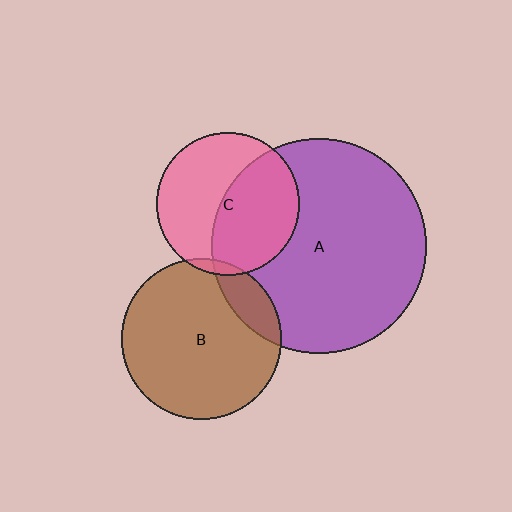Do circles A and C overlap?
Yes.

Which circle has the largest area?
Circle A (purple).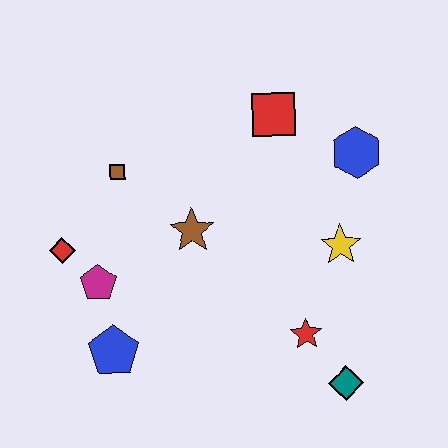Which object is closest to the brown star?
The brown square is closest to the brown star.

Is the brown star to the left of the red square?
Yes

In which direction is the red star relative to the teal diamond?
The red star is above the teal diamond.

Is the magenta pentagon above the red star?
Yes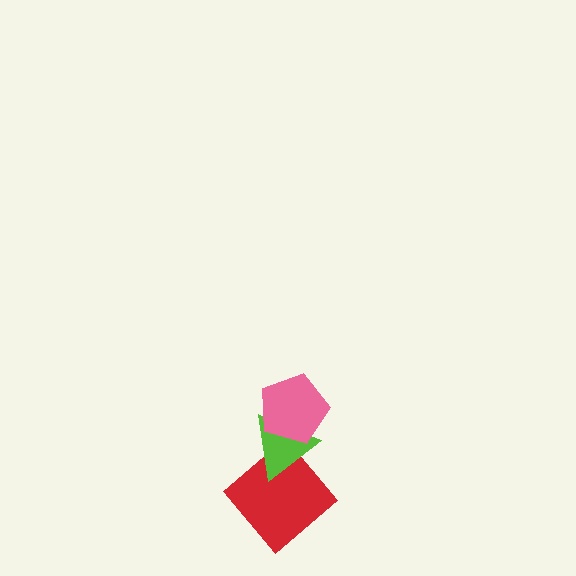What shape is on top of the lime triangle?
The pink pentagon is on top of the lime triangle.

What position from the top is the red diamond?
The red diamond is 3rd from the top.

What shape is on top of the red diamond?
The lime triangle is on top of the red diamond.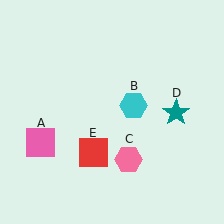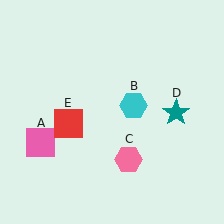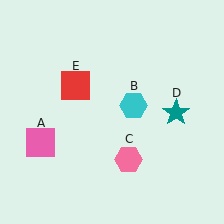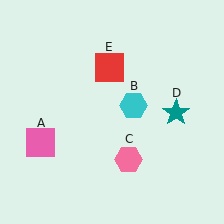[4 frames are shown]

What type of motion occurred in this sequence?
The red square (object E) rotated clockwise around the center of the scene.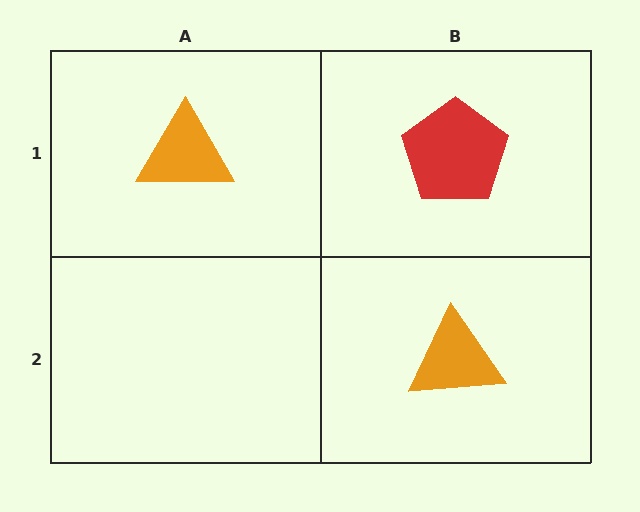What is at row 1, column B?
A red pentagon.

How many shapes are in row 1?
2 shapes.